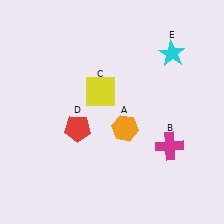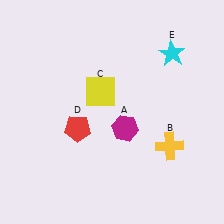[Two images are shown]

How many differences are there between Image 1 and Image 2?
There are 2 differences between the two images.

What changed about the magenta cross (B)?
In Image 1, B is magenta. In Image 2, it changed to yellow.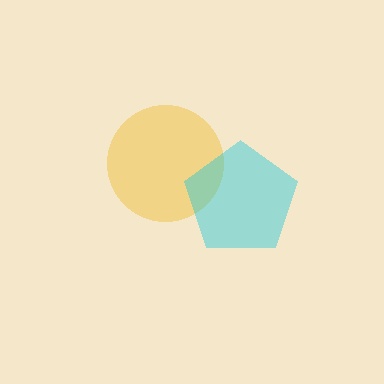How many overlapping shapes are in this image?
There are 2 overlapping shapes in the image.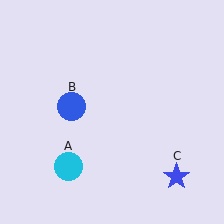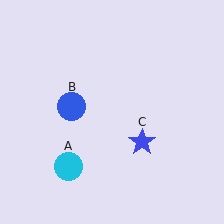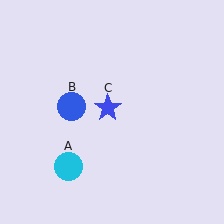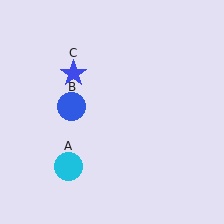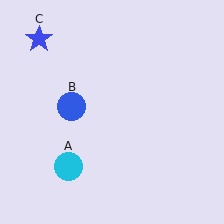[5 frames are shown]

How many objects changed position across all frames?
1 object changed position: blue star (object C).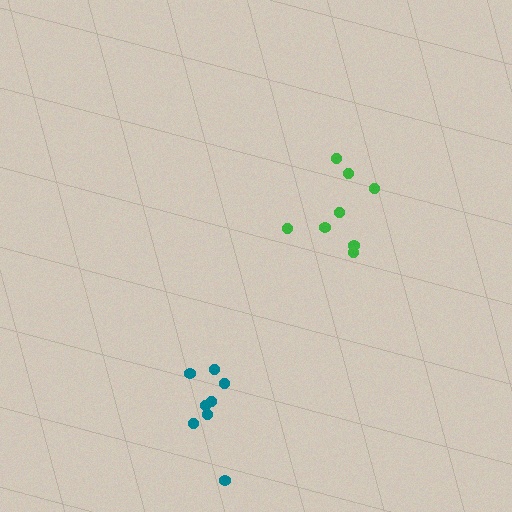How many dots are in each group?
Group 1: 8 dots, Group 2: 8 dots (16 total).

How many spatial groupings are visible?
There are 2 spatial groupings.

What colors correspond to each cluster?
The clusters are colored: teal, green.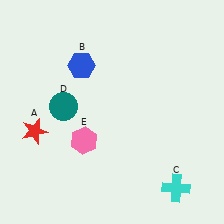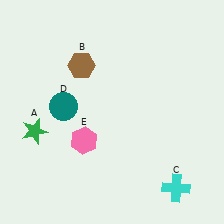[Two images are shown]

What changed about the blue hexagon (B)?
In Image 1, B is blue. In Image 2, it changed to brown.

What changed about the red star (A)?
In Image 1, A is red. In Image 2, it changed to green.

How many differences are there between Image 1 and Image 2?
There are 2 differences between the two images.